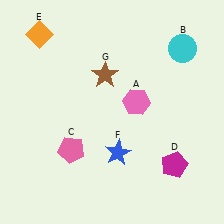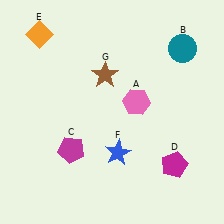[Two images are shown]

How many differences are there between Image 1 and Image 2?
There are 2 differences between the two images.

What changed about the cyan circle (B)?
In Image 1, B is cyan. In Image 2, it changed to teal.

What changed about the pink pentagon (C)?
In Image 1, C is pink. In Image 2, it changed to magenta.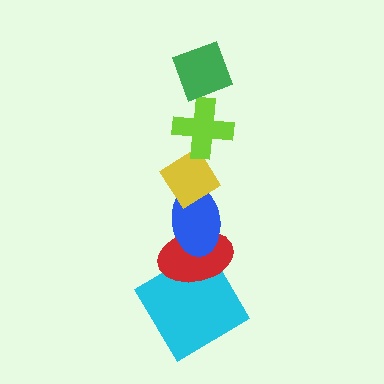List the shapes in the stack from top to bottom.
From top to bottom: the green diamond, the lime cross, the yellow diamond, the blue ellipse, the red ellipse, the cyan diamond.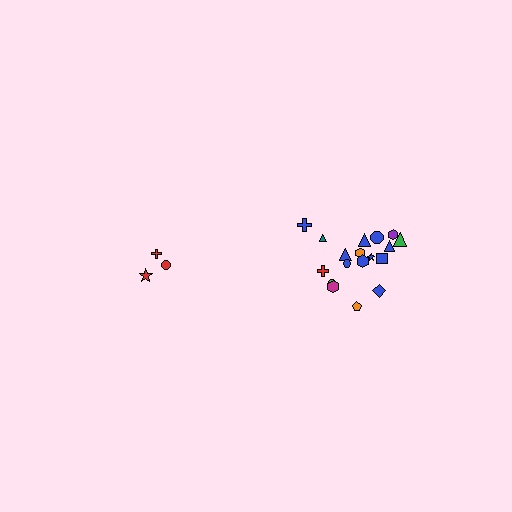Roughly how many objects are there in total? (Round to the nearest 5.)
Roughly 20 objects in total.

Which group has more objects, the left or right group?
The right group.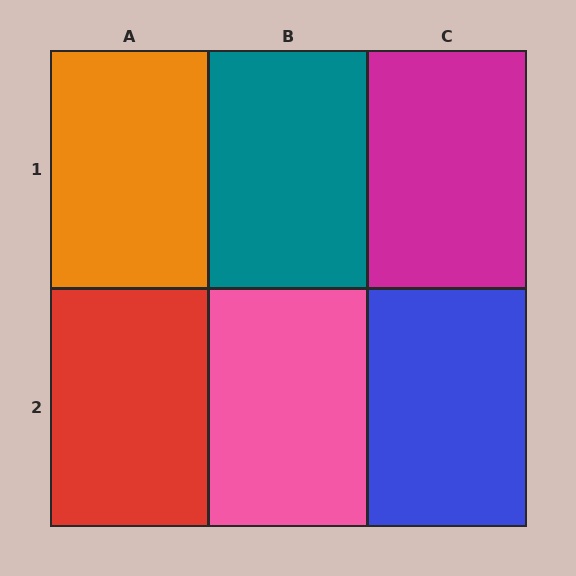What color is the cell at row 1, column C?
Magenta.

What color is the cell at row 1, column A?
Orange.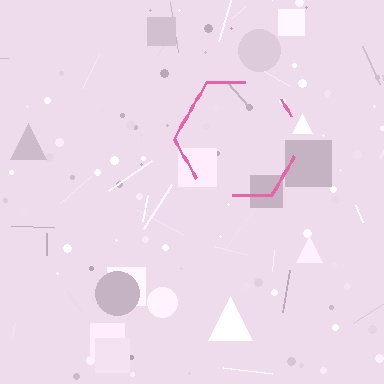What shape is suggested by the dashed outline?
The dashed outline suggests a hexagon.